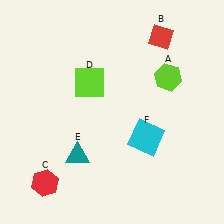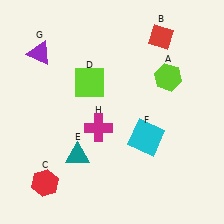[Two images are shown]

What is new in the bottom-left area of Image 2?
A magenta cross (H) was added in the bottom-left area of Image 2.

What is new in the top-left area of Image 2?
A purple triangle (G) was added in the top-left area of Image 2.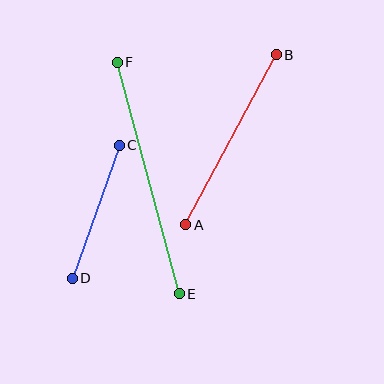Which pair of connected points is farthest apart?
Points E and F are farthest apart.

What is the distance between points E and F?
The distance is approximately 240 pixels.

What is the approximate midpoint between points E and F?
The midpoint is at approximately (148, 178) pixels.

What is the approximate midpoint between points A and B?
The midpoint is at approximately (231, 140) pixels.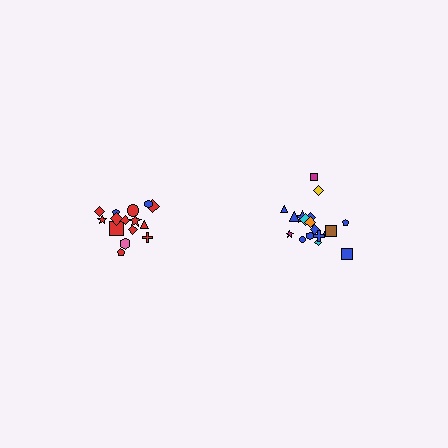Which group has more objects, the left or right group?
The right group.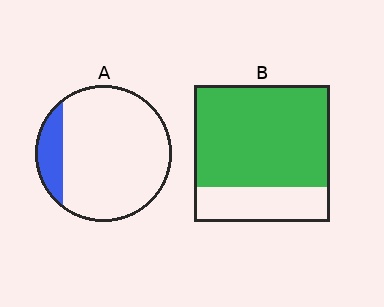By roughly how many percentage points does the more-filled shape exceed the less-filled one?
By roughly 60 percentage points (B over A).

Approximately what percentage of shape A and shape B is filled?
A is approximately 15% and B is approximately 75%.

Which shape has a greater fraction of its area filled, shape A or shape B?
Shape B.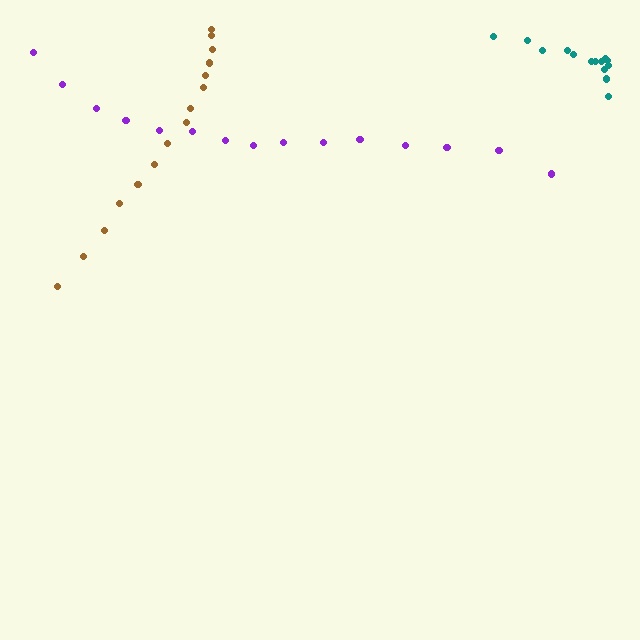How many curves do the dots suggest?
There are 3 distinct paths.